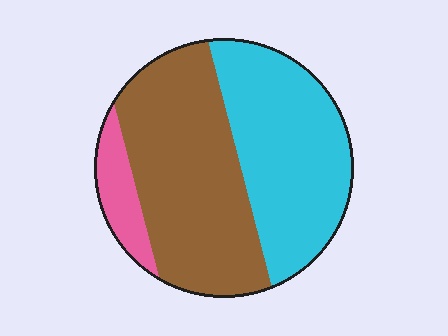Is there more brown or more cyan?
Brown.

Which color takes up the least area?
Pink, at roughly 10%.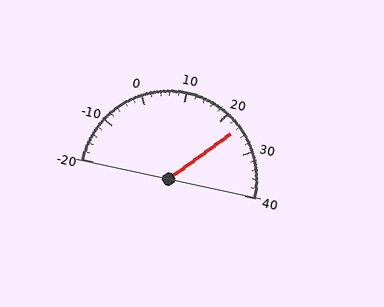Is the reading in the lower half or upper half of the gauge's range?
The reading is in the upper half of the range (-20 to 40).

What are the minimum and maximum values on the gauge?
The gauge ranges from -20 to 40.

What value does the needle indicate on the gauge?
The needle indicates approximately 24.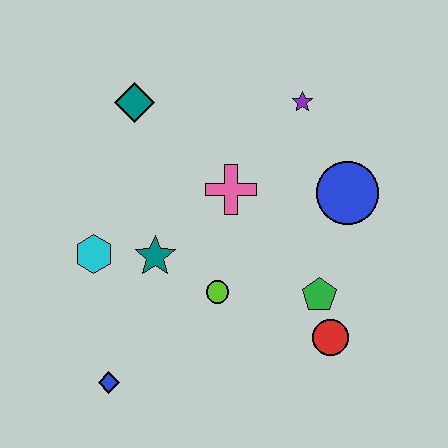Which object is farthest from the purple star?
The blue diamond is farthest from the purple star.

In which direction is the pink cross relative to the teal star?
The pink cross is to the right of the teal star.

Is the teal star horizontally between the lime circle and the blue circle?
No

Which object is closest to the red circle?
The green pentagon is closest to the red circle.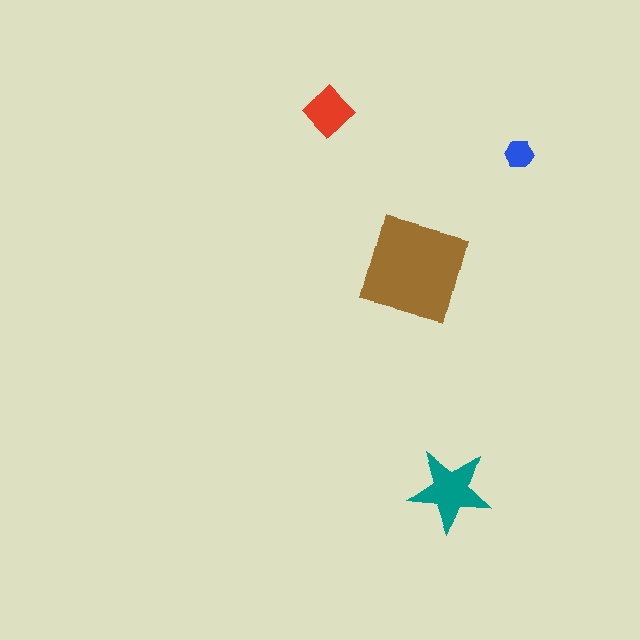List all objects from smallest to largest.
The blue hexagon, the red diamond, the teal star, the brown square.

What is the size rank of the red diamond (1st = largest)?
3rd.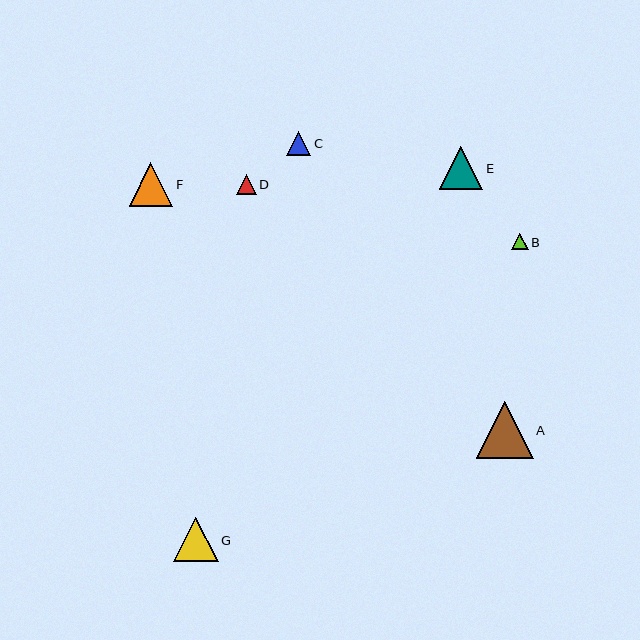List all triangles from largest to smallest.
From largest to smallest: A, G, F, E, C, D, B.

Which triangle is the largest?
Triangle A is the largest with a size of approximately 57 pixels.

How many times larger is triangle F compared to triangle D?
Triangle F is approximately 2.2 times the size of triangle D.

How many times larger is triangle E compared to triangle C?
Triangle E is approximately 1.8 times the size of triangle C.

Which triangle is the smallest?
Triangle B is the smallest with a size of approximately 17 pixels.